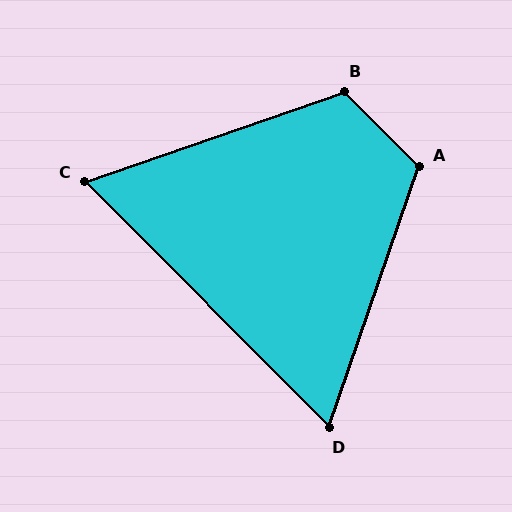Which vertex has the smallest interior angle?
D, at approximately 64 degrees.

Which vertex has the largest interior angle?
B, at approximately 116 degrees.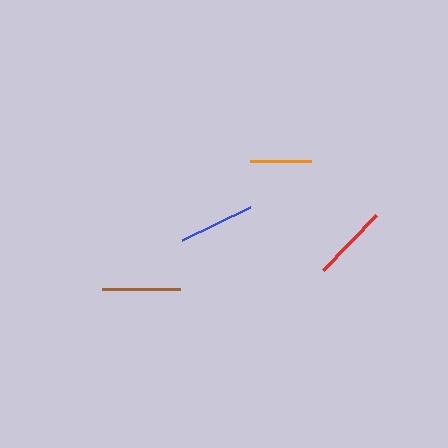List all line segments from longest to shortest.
From longest to shortest: brown, red, blue, orange.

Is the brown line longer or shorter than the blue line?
The brown line is longer than the blue line.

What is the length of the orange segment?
The orange segment is approximately 62 pixels long.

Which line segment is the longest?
The brown line is the longest at approximately 78 pixels.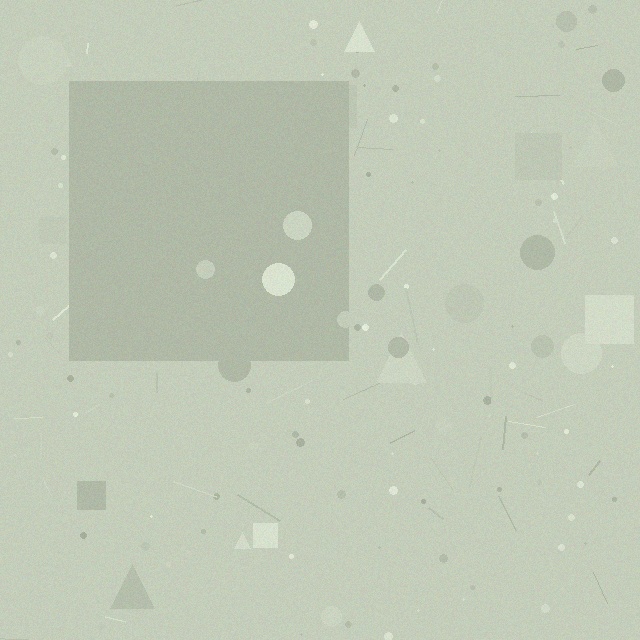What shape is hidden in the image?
A square is hidden in the image.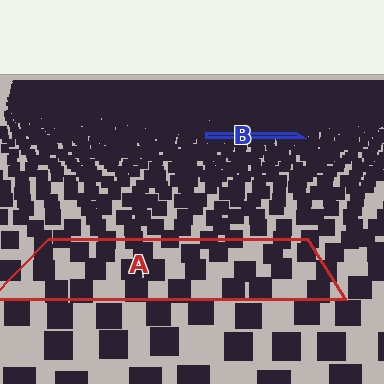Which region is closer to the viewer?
Region A is closer. The texture elements there are larger and more spread out.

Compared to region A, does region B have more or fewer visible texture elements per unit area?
Region B has more texture elements per unit area — they are packed more densely because it is farther away.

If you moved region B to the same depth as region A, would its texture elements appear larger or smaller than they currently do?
They would appear larger. At a closer depth, the same texture elements are projected at a bigger on-screen size.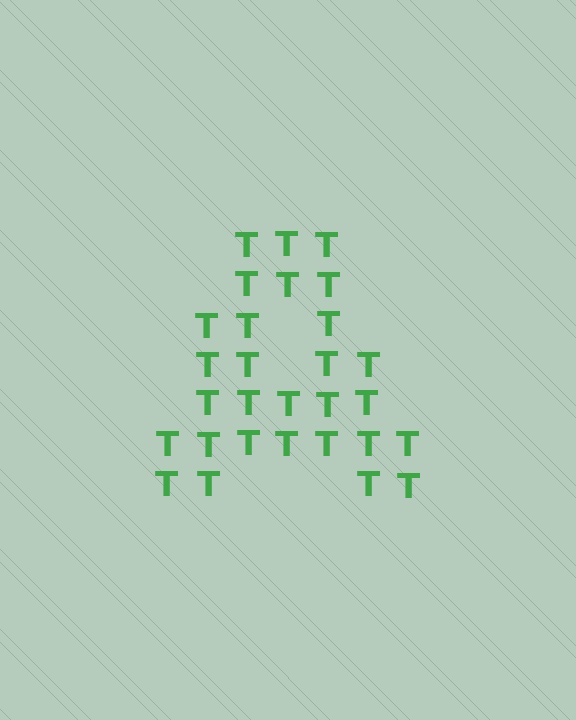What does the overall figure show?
The overall figure shows the letter A.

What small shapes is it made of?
It is made of small letter T's.